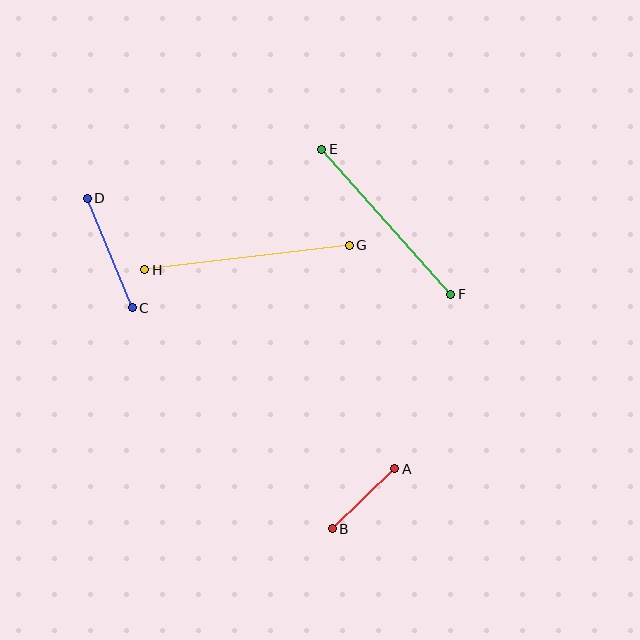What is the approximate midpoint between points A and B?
The midpoint is at approximately (364, 499) pixels.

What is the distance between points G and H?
The distance is approximately 206 pixels.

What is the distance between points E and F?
The distance is approximately 194 pixels.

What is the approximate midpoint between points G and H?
The midpoint is at approximately (247, 257) pixels.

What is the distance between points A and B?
The distance is approximately 87 pixels.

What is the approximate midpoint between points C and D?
The midpoint is at approximately (110, 253) pixels.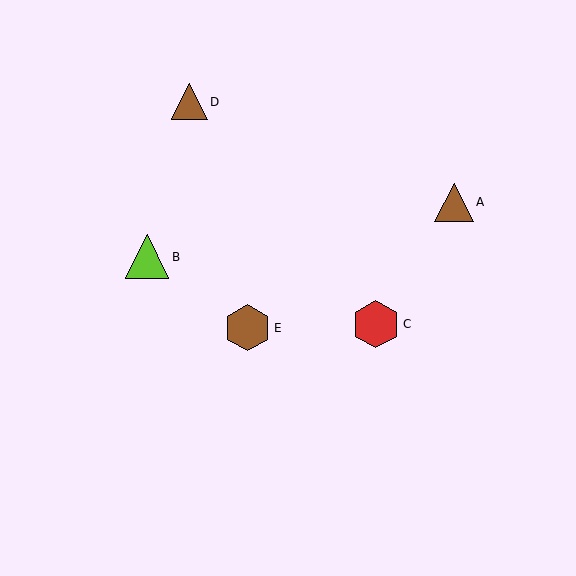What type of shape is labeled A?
Shape A is a brown triangle.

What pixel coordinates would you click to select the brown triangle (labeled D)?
Click at (190, 102) to select the brown triangle D.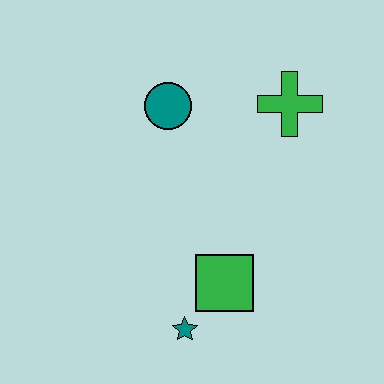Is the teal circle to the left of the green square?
Yes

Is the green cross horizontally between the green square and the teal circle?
No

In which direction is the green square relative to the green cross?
The green square is below the green cross.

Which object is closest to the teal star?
The green square is closest to the teal star.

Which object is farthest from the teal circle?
The teal star is farthest from the teal circle.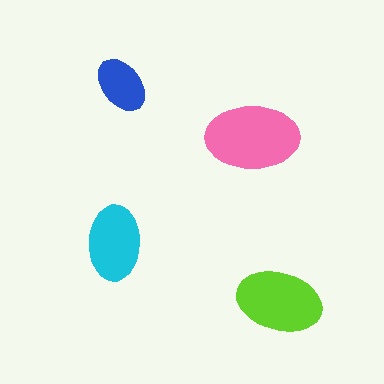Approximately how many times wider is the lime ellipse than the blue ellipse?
About 1.5 times wider.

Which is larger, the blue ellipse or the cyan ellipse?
The cyan one.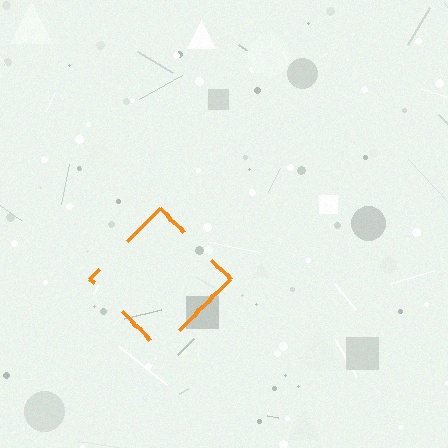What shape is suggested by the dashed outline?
The dashed outline suggests a diamond.